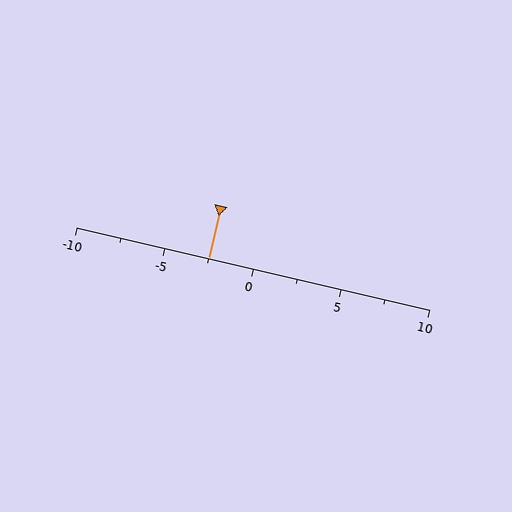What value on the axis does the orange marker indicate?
The marker indicates approximately -2.5.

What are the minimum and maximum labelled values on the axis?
The axis runs from -10 to 10.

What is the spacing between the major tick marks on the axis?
The major ticks are spaced 5 apart.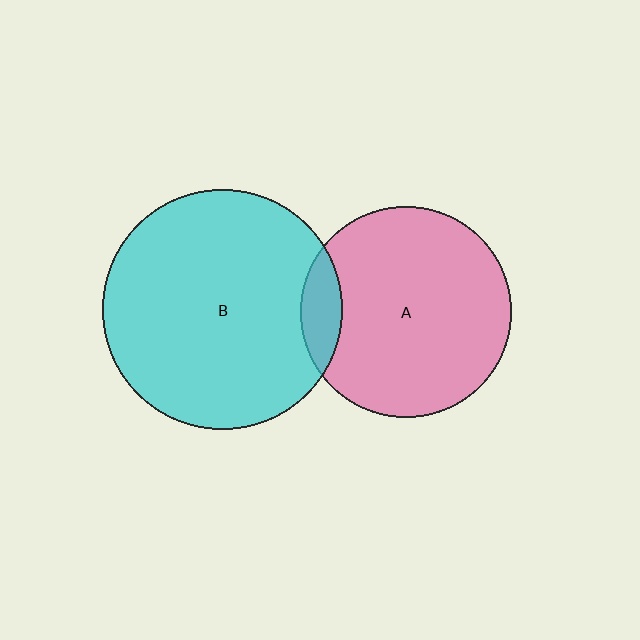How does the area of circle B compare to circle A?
Approximately 1.3 times.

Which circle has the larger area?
Circle B (cyan).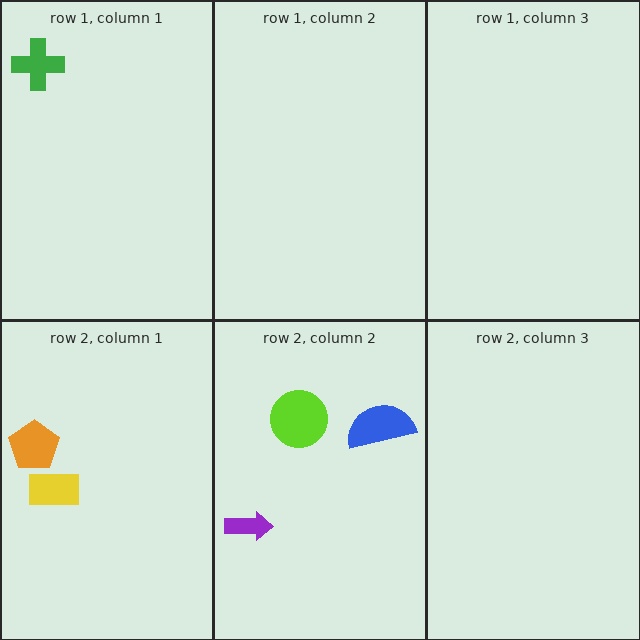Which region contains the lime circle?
The row 2, column 2 region.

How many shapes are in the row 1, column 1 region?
1.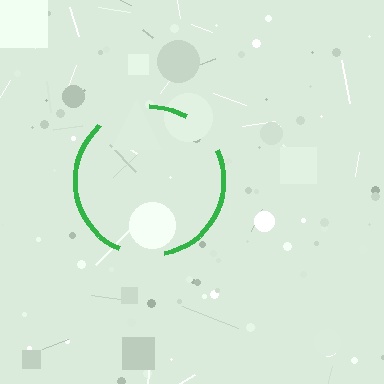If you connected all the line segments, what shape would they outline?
They would outline a circle.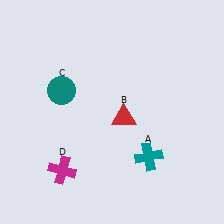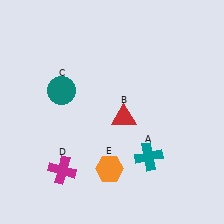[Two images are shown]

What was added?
An orange hexagon (E) was added in Image 2.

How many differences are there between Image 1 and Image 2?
There is 1 difference between the two images.